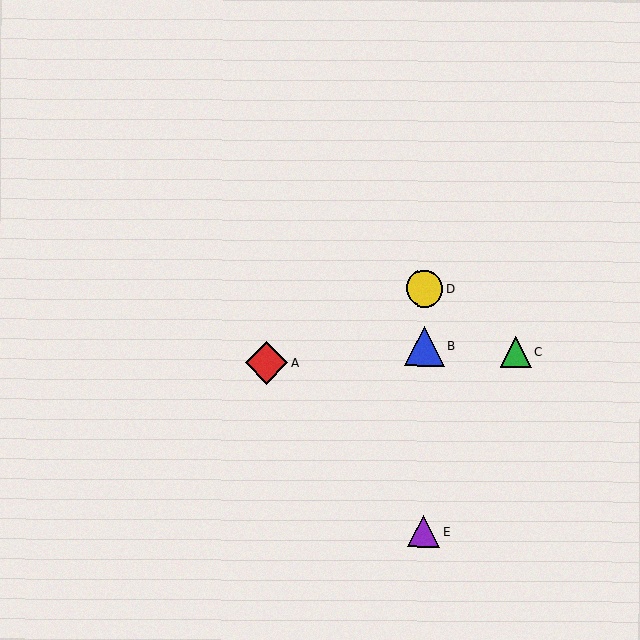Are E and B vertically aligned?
Yes, both are at x≈423.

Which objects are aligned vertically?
Objects B, D, E are aligned vertically.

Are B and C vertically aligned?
No, B is at x≈424 and C is at x≈516.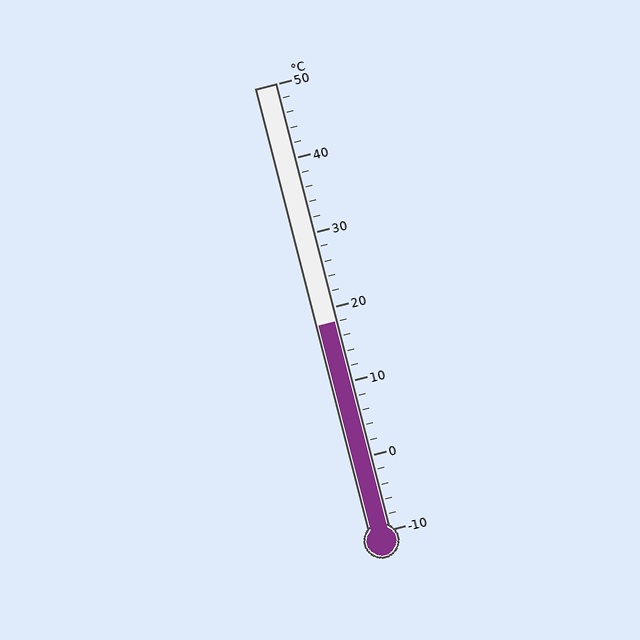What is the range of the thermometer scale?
The thermometer scale ranges from -10°C to 50°C.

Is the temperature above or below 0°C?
The temperature is above 0°C.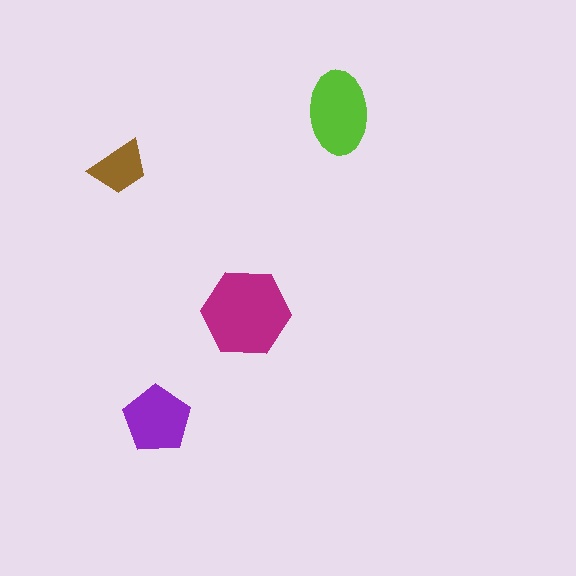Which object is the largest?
The magenta hexagon.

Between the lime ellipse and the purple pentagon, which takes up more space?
The lime ellipse.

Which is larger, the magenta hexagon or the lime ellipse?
The magenta hexagon.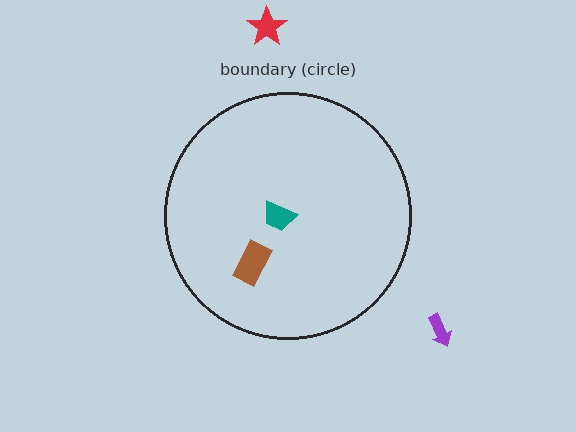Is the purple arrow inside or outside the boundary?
Outside.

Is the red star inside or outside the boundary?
Outside.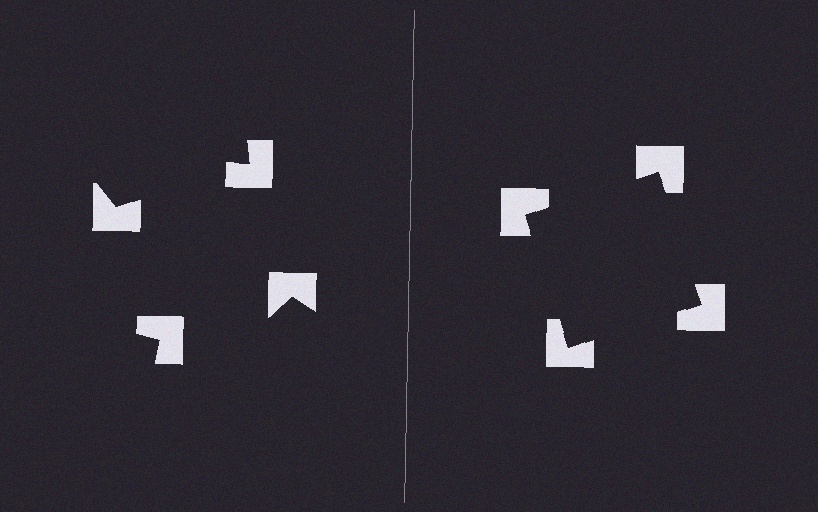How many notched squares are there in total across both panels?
8 — 4 on each side.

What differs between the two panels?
The notched squares are positioned identically on both sides; only the wedge orientations differ. On the right they align to a square; on the left they are misaligned.